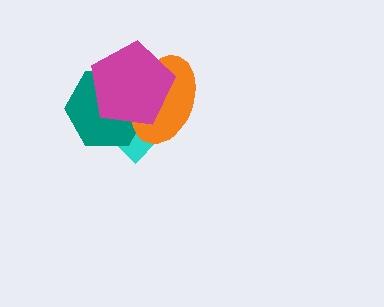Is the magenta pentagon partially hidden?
No, no other shape covers it.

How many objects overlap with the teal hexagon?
3 objects overlap with the teal hexagon.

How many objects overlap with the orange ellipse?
3 objects overlap with the orange ellipse.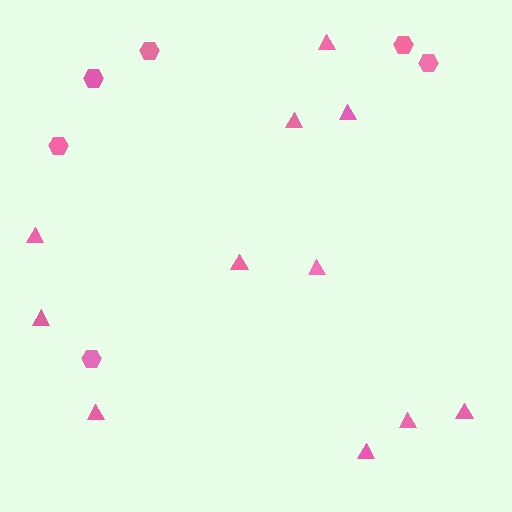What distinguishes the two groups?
There are 2 groups: one group of triangles (11) and one group of hexagons (6).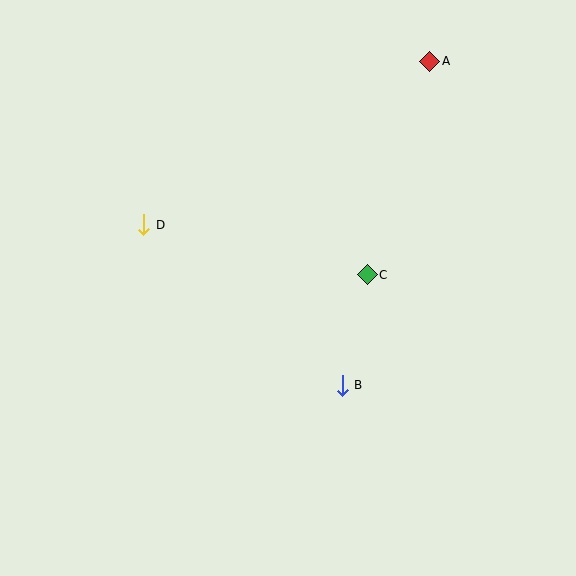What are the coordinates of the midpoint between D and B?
The midpoint between D and B is at (243, 305).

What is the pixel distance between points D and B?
The distance between D and B is 255 pixels.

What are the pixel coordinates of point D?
Point D is at (144, 225).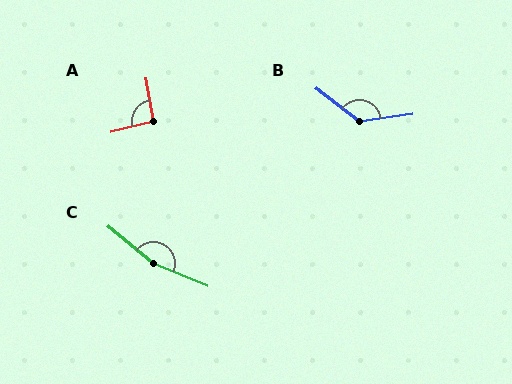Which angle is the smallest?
A, at approximately 94 degrees.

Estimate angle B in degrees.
Approximately 135 degrees.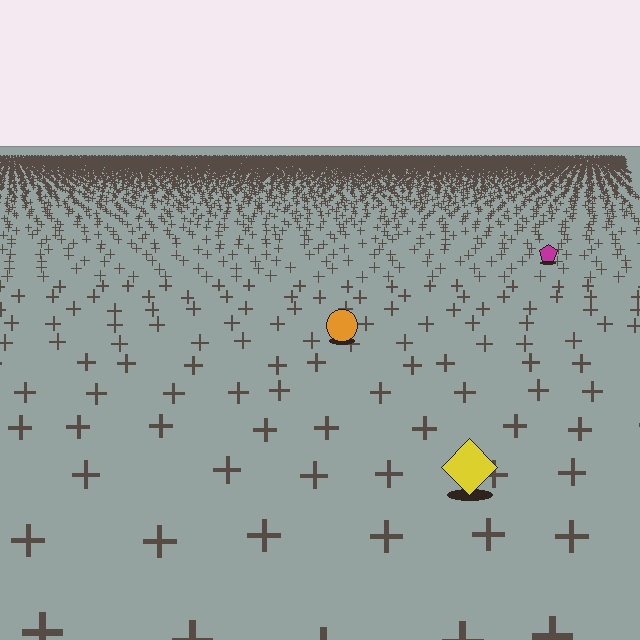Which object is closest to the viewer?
The yellow diamond is closest. The texture marks near it are larger and more spread out.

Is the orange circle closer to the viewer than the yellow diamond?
No. The yellow diamond is closer — you can tell from the texture gradient: the ground texture is coarser near it.